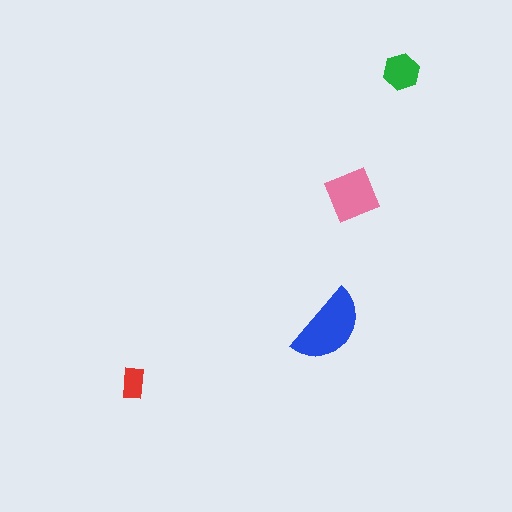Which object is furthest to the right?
The green hexagon is rightmost.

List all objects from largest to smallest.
The blue semicircle, the pink square, the green hexagon, the red rectangle.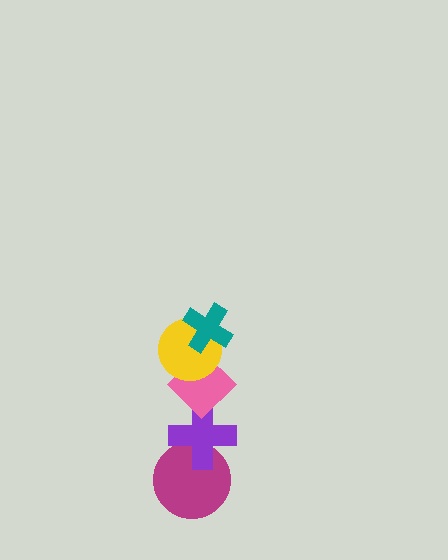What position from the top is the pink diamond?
The pink diamond is 3rd from the top.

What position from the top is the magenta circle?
The magenta circle is 5th from the top.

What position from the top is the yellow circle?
The yellow circle is 2nd from the top.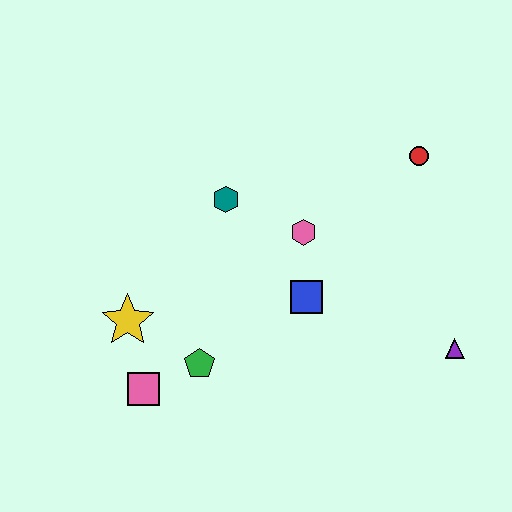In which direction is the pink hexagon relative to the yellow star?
The pink hexagon is to the right of the yellow star.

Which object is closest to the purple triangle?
The blue square is closest to the purple triangle.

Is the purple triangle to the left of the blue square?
No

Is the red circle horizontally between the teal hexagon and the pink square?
No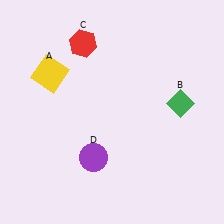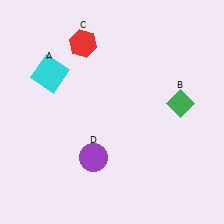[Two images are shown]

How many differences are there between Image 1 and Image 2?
There is 1 difference between the two images.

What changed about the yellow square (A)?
In Image 1, A is yellow. In Image 2, it changed to cyan.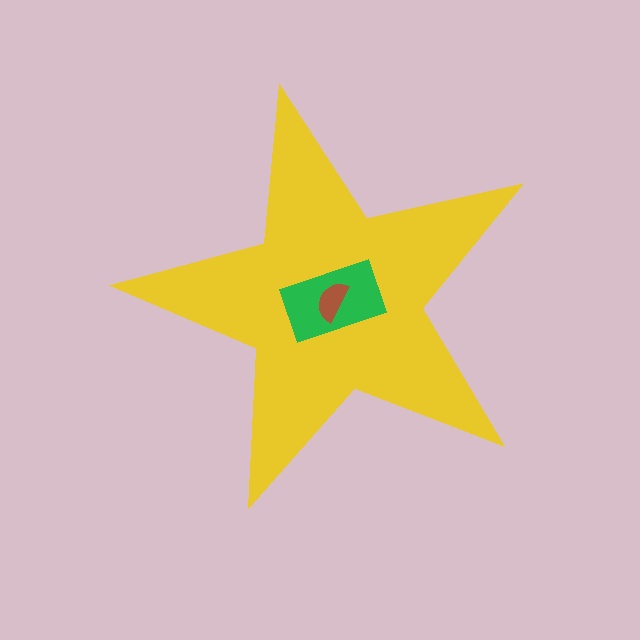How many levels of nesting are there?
3.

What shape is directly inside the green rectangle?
The brown semicircle.